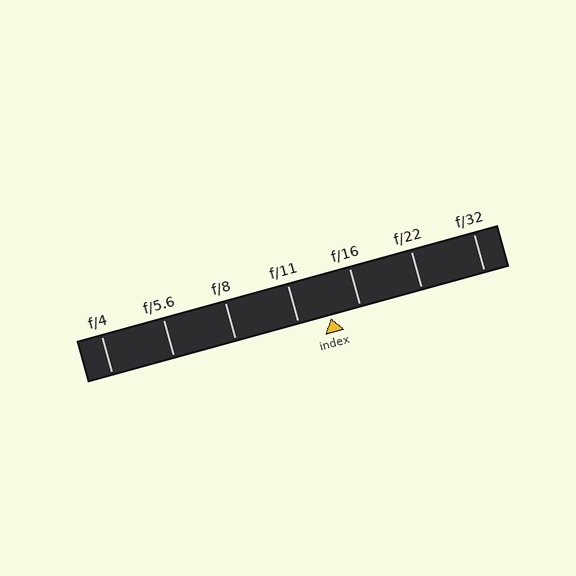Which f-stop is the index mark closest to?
The index mark is closest to f/16.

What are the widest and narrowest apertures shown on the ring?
The widest aperture shown is f/4 and the narrowest is f/32.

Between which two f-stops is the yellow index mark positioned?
The index mark is between f/11 and f/16.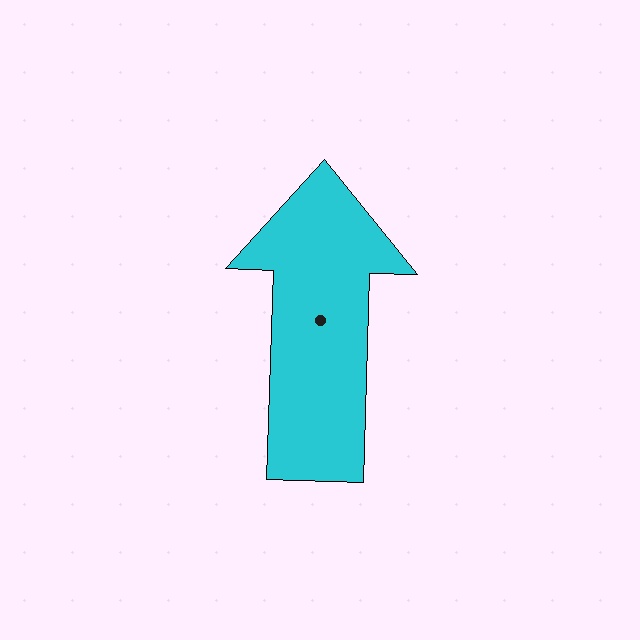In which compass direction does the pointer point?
North.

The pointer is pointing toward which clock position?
Roughly 12 o'clock.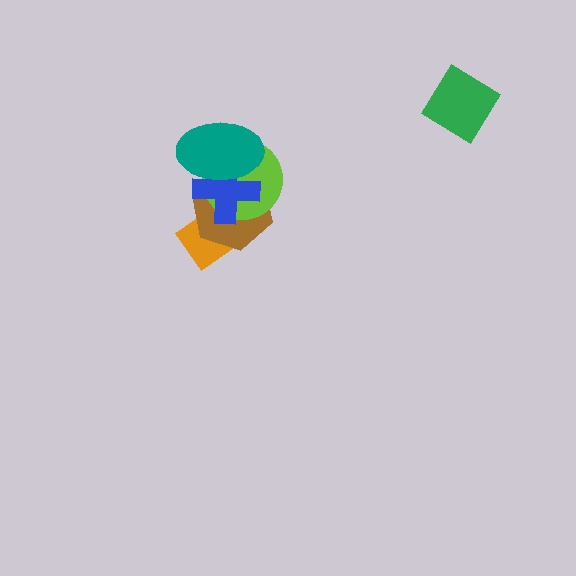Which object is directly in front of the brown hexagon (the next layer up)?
The lime circle is directly in front of the brown hexagon.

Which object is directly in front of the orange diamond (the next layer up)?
The brown hexagon is directly in front of the orange diamond.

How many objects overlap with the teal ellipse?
3 objects overlap with the teal ellipse.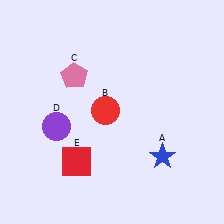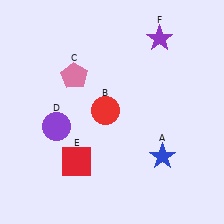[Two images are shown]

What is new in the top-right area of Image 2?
A purple star (F) was added in the top-right area of Image 2.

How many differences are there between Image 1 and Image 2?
There is 1 difference between the two images.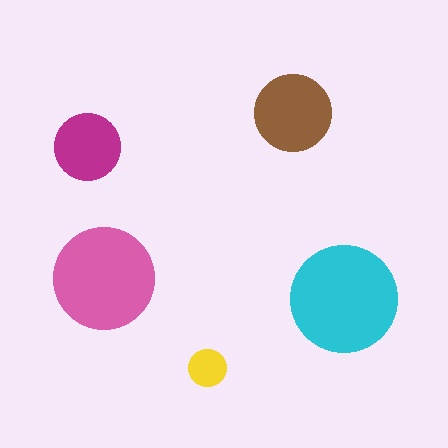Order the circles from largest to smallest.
the cyan one, the pink one, the brown one, the magenta one, the yellow one.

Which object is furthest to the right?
The cyan circle is rightmost.